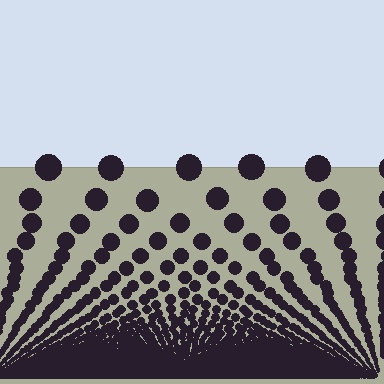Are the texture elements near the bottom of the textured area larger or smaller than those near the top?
Smaller. The gradient is inverted — elements near the bottom are smaller and denser.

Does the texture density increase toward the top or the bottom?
Density increases toward the bottom.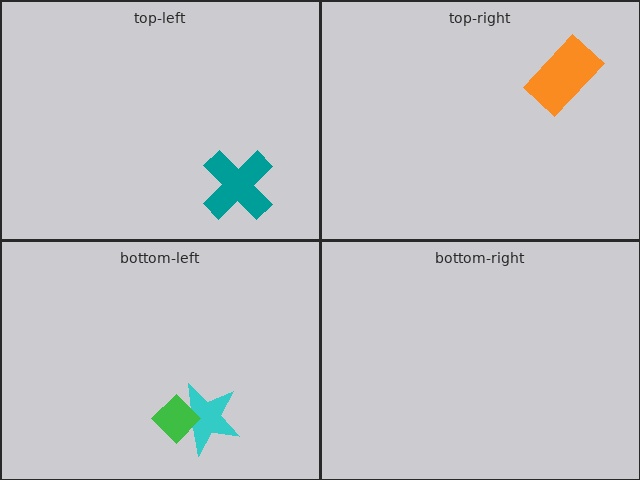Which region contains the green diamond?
The bottom-left region.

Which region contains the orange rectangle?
The top-right region.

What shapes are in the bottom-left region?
The cyan star, the green diamond.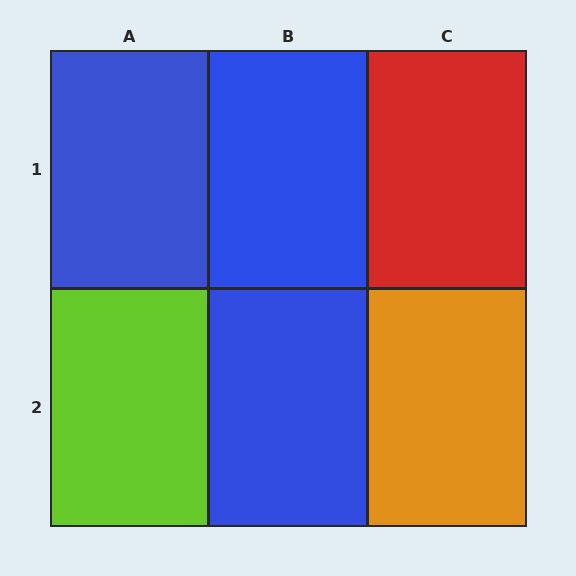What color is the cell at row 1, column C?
Red.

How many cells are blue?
3 cells are blue.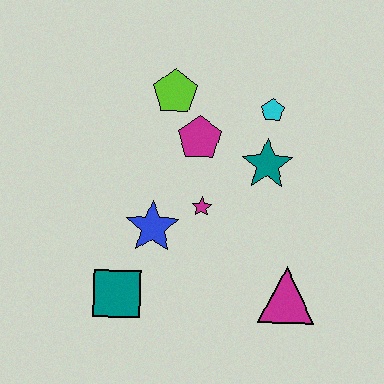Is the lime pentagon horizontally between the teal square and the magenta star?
Yes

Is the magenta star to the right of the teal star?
No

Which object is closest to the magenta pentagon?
The lime pentagon is closest to the magenta pentagon.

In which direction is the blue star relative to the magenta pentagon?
The blue star is below the magenta pentagon.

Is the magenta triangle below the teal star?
Yes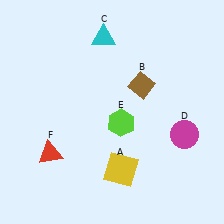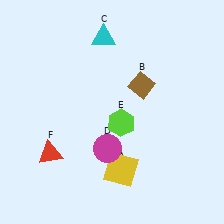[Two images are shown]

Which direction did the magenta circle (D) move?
The magenta circle (D) moved left.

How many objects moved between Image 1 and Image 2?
1 object moved between the two images.